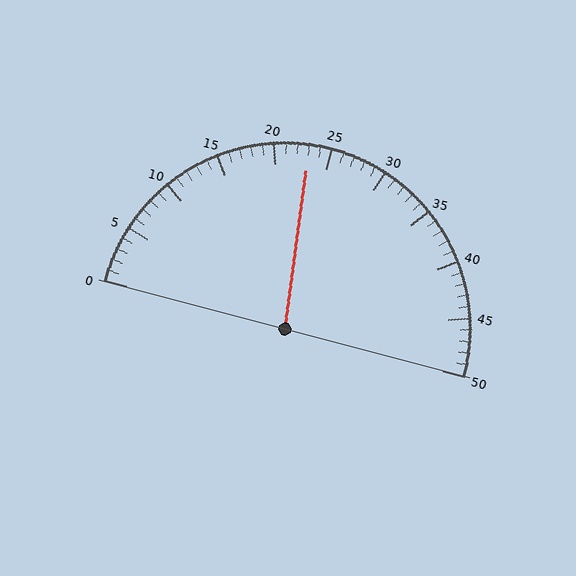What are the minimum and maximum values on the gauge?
The gauge ranges from 0 to 50.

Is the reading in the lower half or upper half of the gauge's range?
The reading is in the lower half of the range (0 to 50).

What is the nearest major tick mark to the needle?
The nearest major tick mark is 25.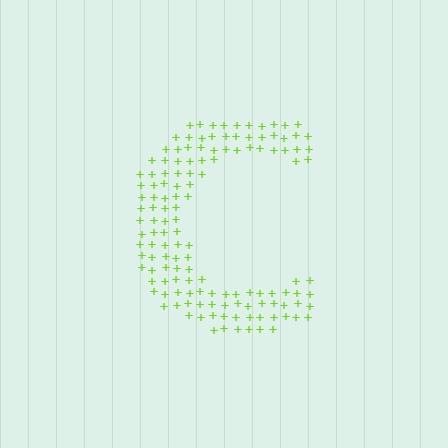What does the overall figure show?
The overall figure shows the letter C.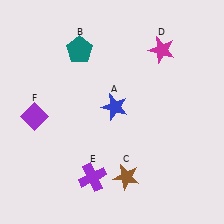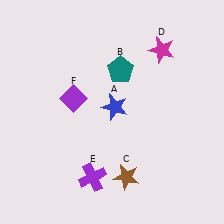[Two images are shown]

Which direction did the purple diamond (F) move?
The purple diamond (F) moved right.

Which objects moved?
The objects that moved are: the teal pentagon (B), the purple diamond (F).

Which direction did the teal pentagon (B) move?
The teal pentagon (B) moved right.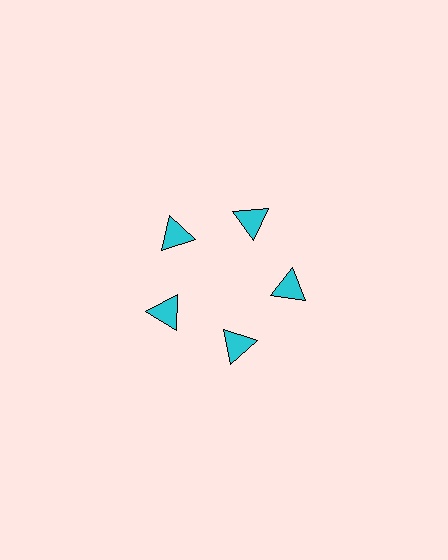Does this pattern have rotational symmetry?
Yes, this pattern has 5-fold rotational symmetry. It looks the same after rotating 72 degrees around the center.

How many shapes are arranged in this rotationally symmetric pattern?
There are 5 shapes, arranged in 5 groups of 1.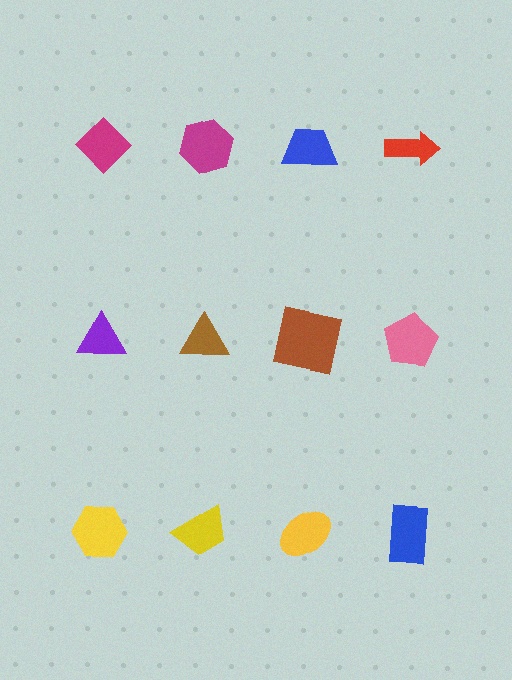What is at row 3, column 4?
A blue rectangle.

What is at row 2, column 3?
A brown square.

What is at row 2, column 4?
A pink pentagon.